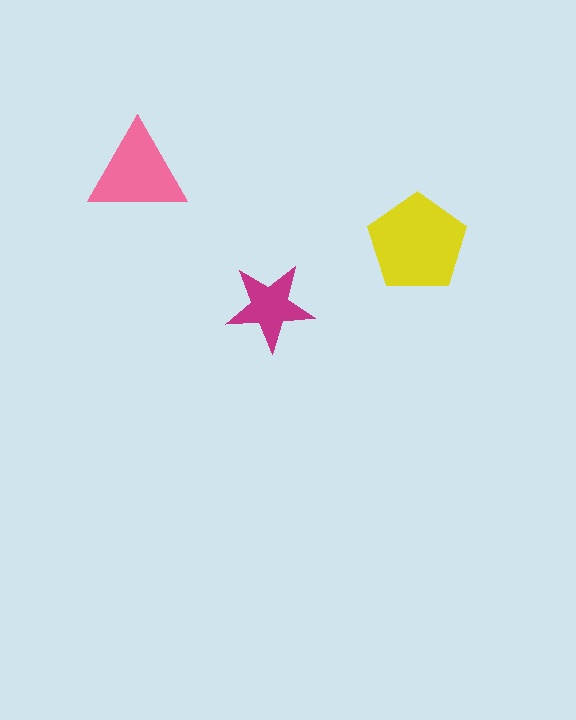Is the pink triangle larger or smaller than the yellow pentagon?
Smaller.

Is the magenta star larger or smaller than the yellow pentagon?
Smaller.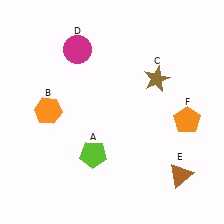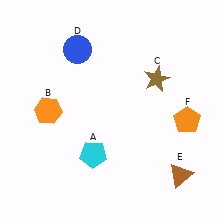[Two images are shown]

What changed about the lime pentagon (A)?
In Image 1, A is lime. In Image 2, it changed to cyan.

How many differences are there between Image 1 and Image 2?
There are 2 differences between the two images.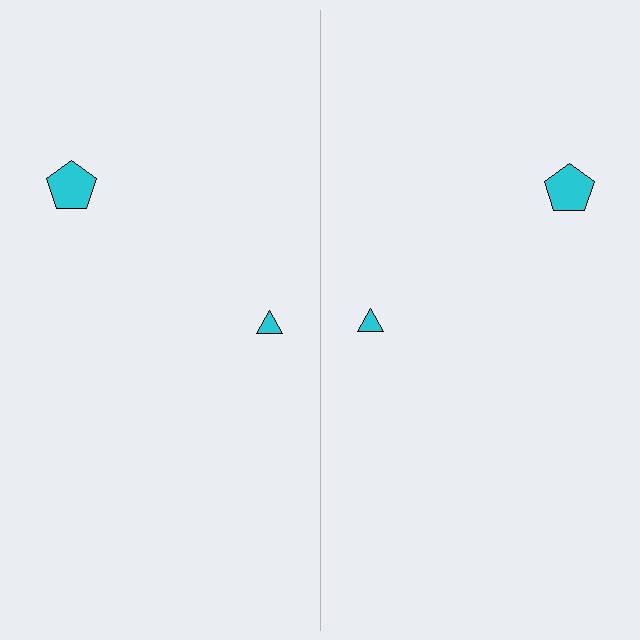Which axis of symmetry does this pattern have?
The pattern has a vertical axis of symmetry running through the center of the image.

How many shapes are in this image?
There are 4 shapes in this image.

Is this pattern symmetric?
Yes, this pattern has bilateral (reflection) symmetry.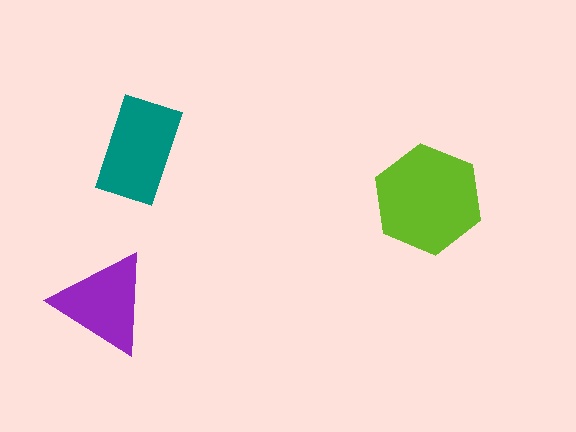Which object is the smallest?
The purple triangle.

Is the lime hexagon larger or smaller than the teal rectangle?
Larger.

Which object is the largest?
The lime hexagon.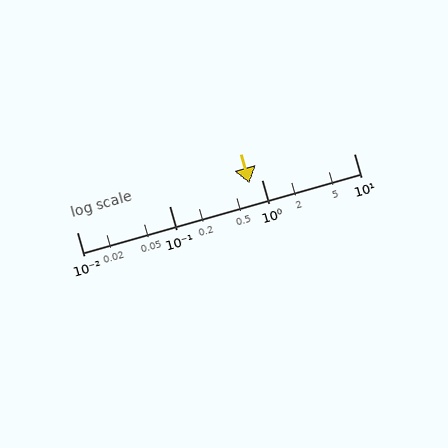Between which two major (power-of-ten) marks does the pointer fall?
The pointer is between 0.1 and 1.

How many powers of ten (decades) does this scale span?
The scale spans 3 decades, from 0.01 to 10.